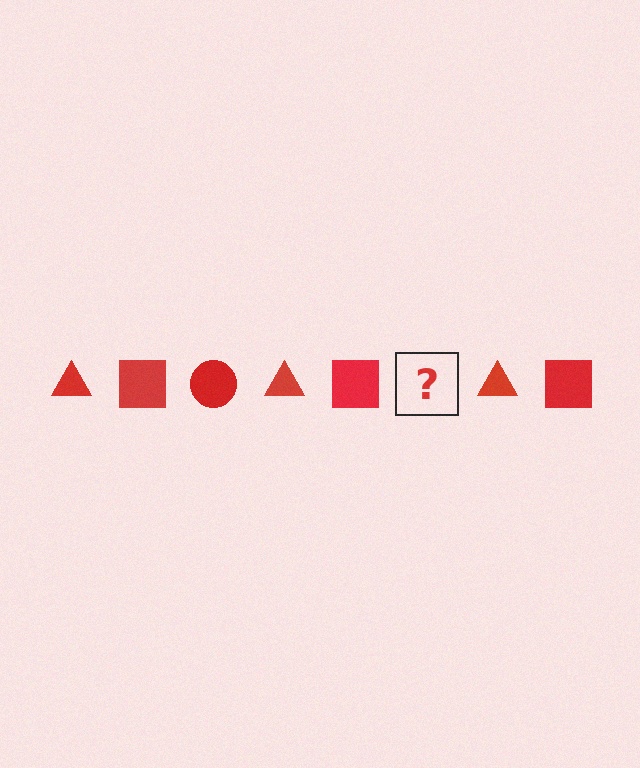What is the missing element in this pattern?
The missing element is a red circle.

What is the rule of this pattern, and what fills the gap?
The rule is that the pattern cycles through triangle, square, circle shapes in red. The gap should be filled with a red circle.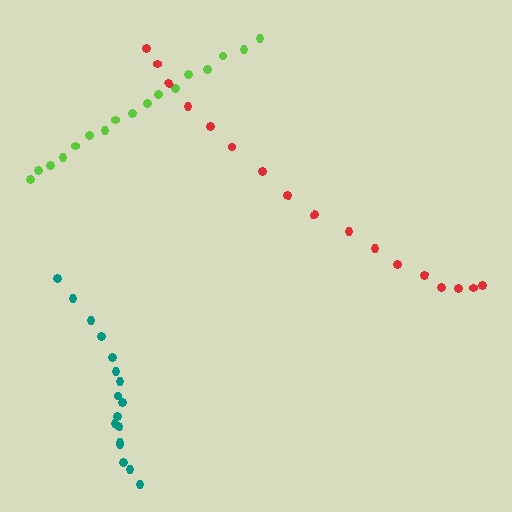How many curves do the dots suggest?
There are 3 distinct paths.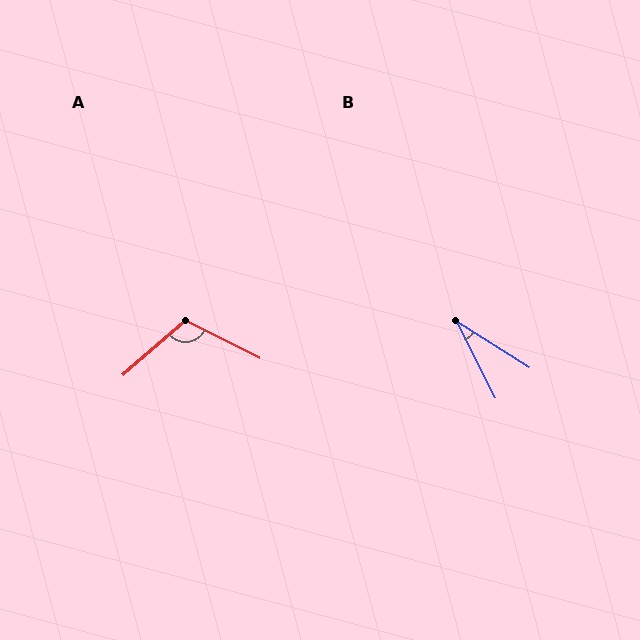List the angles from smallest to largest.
B (31°), A (113°).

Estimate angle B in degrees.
Approximately 31 degrees.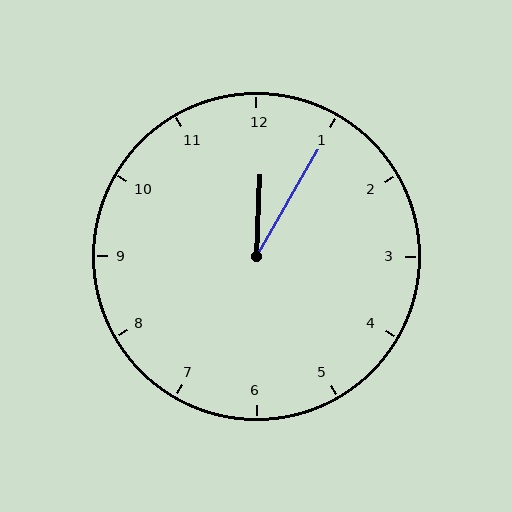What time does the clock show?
12:05.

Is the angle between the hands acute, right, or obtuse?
It is acute.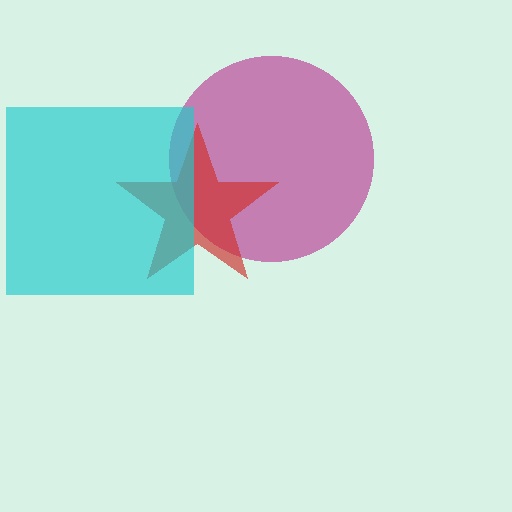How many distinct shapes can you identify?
There are 3 distinct shapes: a magenta circle, a red star, a cyan square.